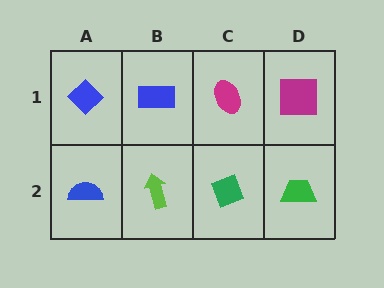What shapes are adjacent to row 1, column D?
A green trapezoid (row 2, column D), a magenta ellipse (row 1, column C).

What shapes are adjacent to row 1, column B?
A lime arrow (row 2, column B), a blue diamond (row 1, column A), a magenta ellipse (row 1, column C).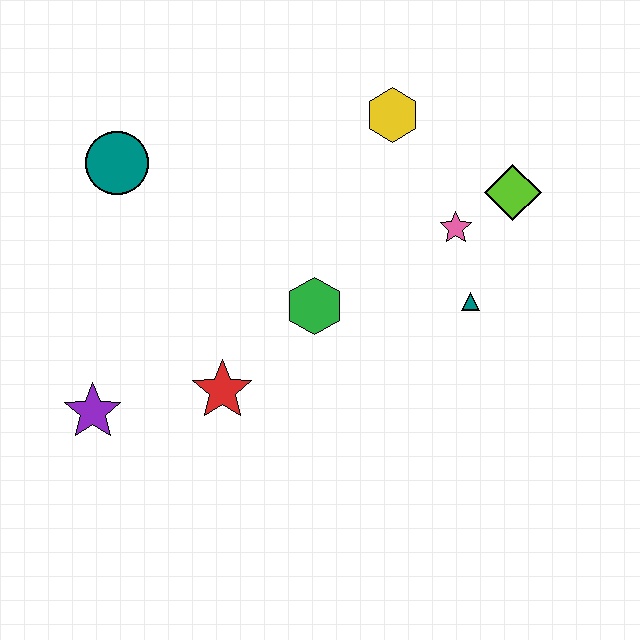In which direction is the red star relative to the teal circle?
The red star is below the teal circle.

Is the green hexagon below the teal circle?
Yes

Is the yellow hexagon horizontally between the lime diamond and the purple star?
Yes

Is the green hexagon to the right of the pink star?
No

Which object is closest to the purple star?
The red star is closest to the purple star.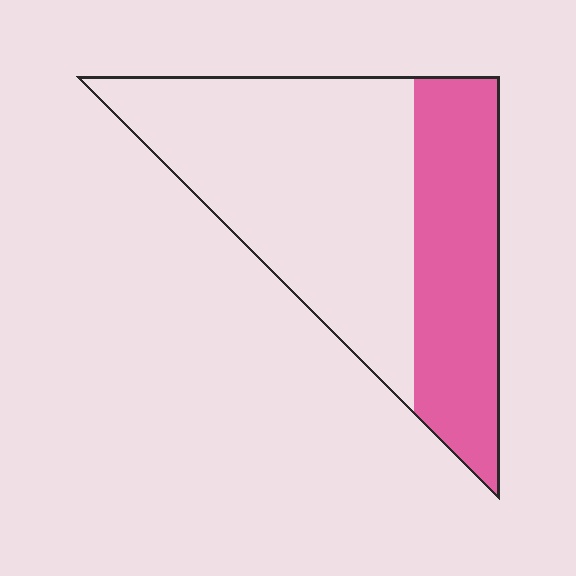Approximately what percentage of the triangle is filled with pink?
Approximately 35%.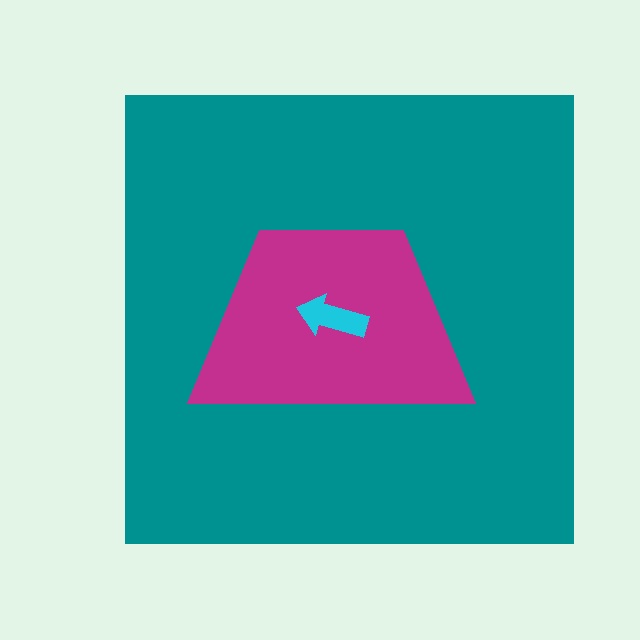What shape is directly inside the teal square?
The magenta trapezoid.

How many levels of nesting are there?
3.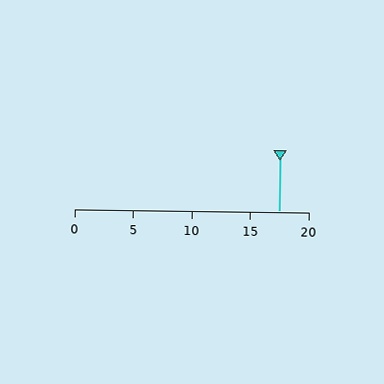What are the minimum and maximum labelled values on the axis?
The axis runs from 0 to 20.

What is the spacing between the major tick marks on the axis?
The major ticks are spaced 5 apart.